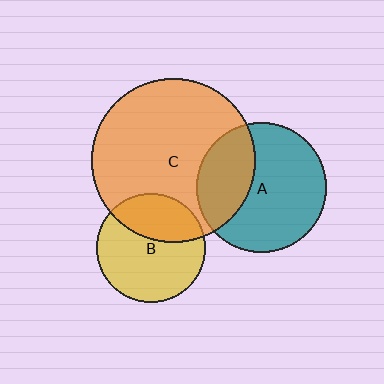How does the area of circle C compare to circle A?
Approximately 1.6 times.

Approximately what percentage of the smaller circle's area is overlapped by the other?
Approximately 30%.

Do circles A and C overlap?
Yes.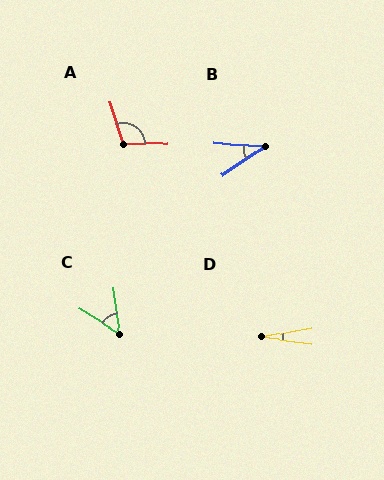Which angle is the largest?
A, at approximately 105 degrees.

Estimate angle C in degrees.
Approximately 51 degrees.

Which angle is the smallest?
D, at approximately 18 degrees.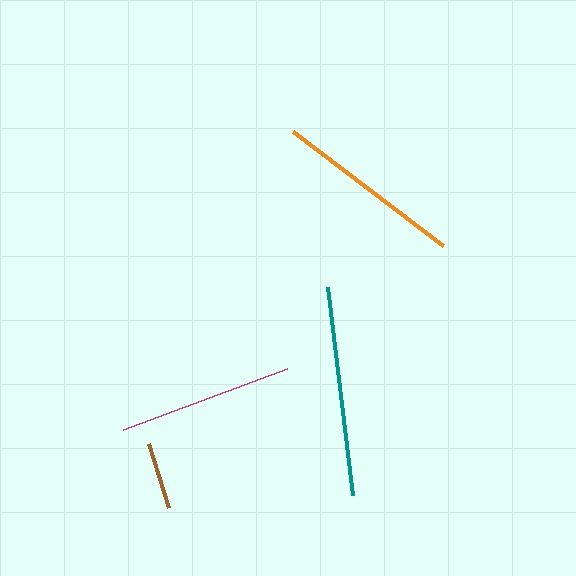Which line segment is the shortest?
The brown line is the shortest at approximately 66 pixels.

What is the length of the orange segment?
The orange segment is approximately 188 pixels long.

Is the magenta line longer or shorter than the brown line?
The magenta line is longer than the brown line.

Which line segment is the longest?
The teal line is the longest at approximately 210 pixels.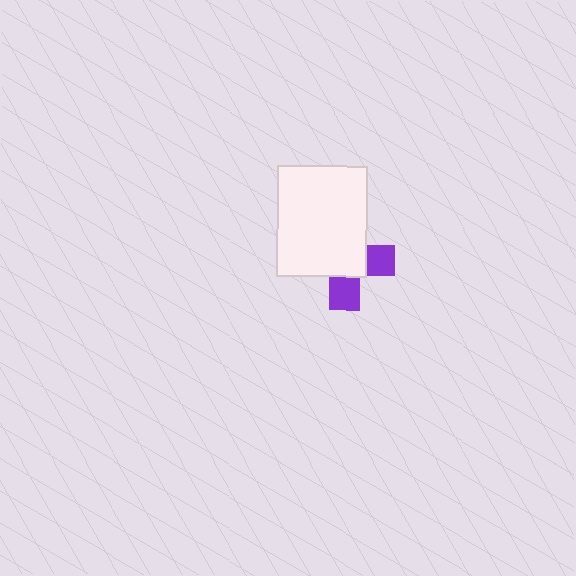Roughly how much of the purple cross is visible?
A small part of it is visible (roughly 35%).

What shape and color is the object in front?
The object in front is a white rectangle.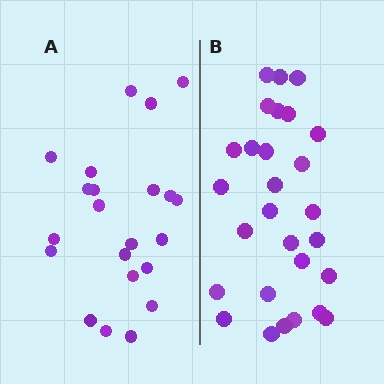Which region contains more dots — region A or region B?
Region B (the right region) has more dots.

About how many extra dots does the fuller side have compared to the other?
Region B has about 6 more dots than region A.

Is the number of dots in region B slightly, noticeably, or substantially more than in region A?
Region B has noticeably more, but not dramatically so. The ratio is roughly 1.3 to 1.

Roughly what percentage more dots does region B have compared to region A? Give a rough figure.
About 25% more.